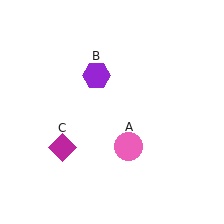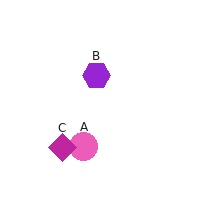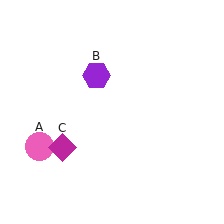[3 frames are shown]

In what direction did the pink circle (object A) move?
The pink circle (object A) moved left.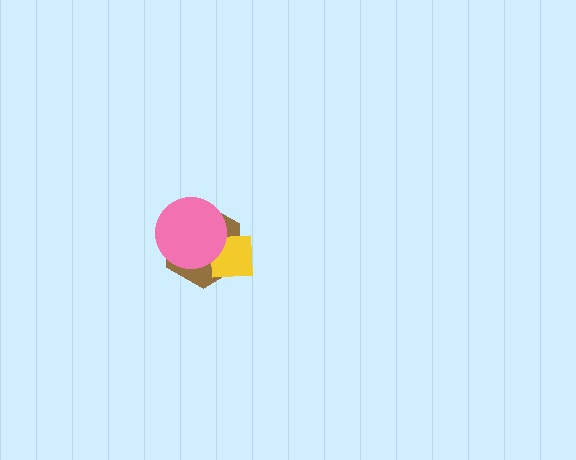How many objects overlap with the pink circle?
2 objects overlap with the pink circle.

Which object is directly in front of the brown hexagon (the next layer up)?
The yellow square is directly in front of the brown hexagon.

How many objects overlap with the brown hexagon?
2 objects overlap with the brown hexagon.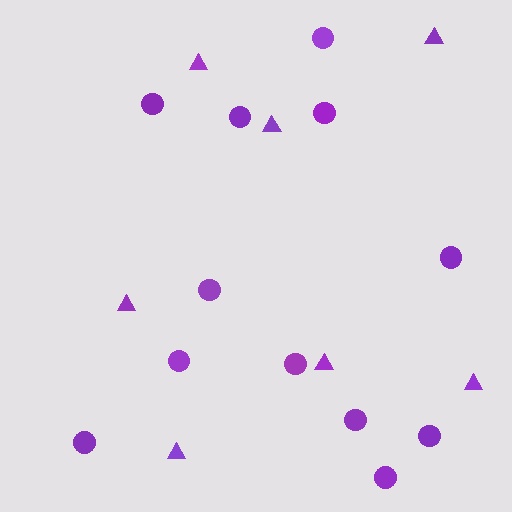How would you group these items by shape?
There are 2 groups: one group of circles (12) and one group of triangles (7).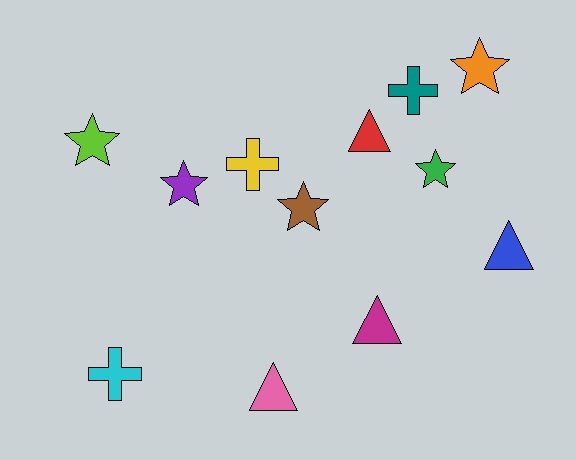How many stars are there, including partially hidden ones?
There are 5 stars.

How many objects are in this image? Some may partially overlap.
There are 12 objects.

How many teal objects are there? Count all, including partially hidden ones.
There is 1 teal object.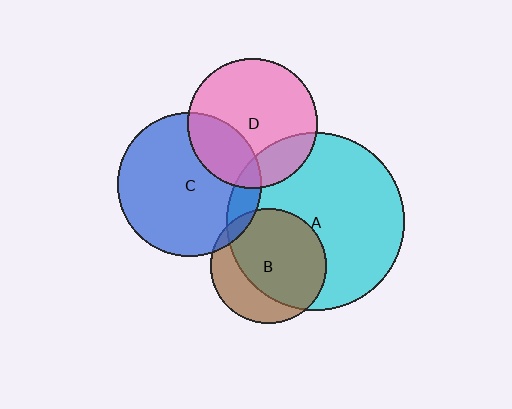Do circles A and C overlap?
Yes.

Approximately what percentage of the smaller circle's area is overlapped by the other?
Approximately 10%.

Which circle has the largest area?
Circle A (cyan).